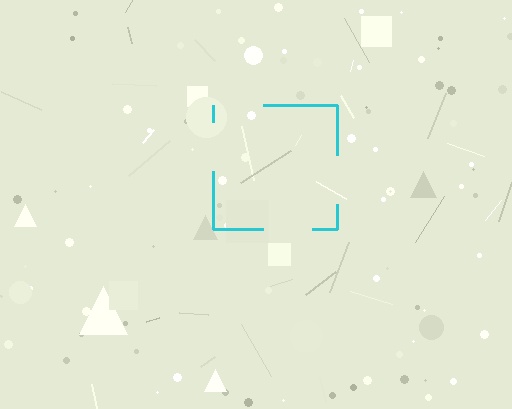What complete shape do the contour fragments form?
The contour fragments form a square.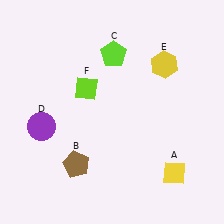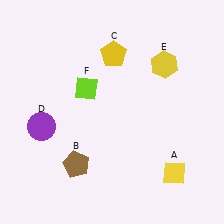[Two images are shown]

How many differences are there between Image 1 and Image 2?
There is 1 difference between the two images.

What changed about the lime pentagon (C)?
In Image 1, C is lime. In Image 2, it changed to yellow.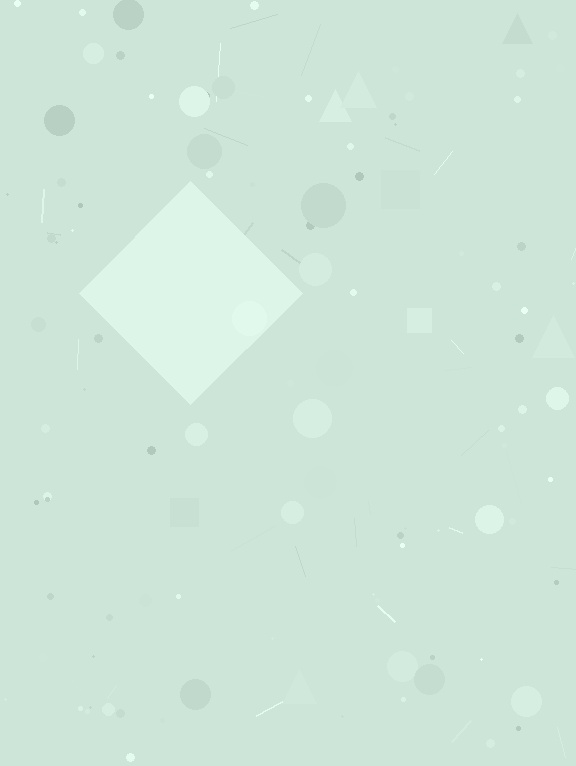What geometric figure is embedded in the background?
A diamond is embedded in the background.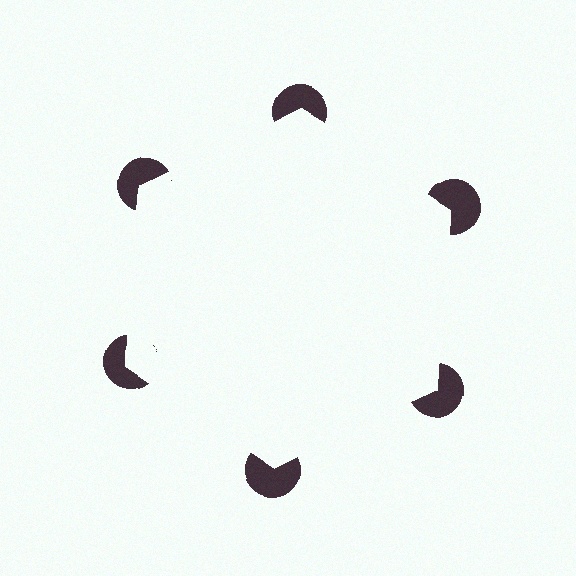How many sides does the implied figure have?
6 sides.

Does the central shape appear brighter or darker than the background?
It typically appears slightly brighter than the background, even though no actual brightness change is drawn.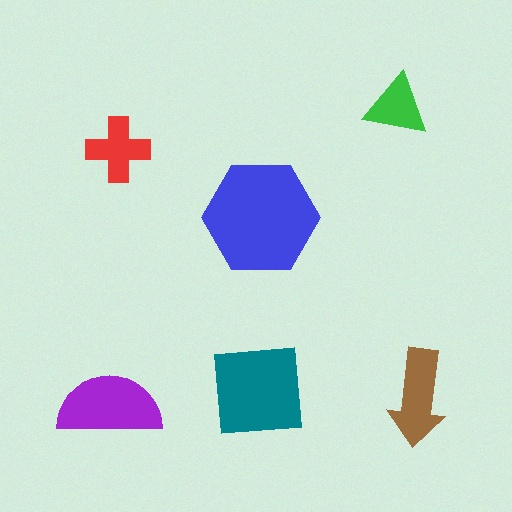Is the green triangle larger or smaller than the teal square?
Smaller.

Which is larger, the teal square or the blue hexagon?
The blue hexagon.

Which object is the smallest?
The green triangle.